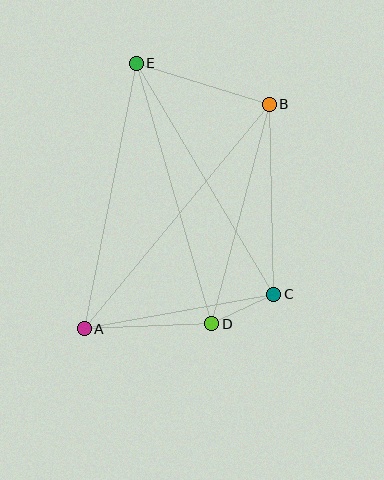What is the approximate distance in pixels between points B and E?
The distance between B and E is approximately 139 pixels.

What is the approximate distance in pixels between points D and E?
The distance between D and E is approximately 271 pixels.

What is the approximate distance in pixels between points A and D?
The distance between A and D is approximately 128 pixels.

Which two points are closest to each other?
Points C and D are closest to each other.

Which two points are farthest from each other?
Points A and B are farthest from each other.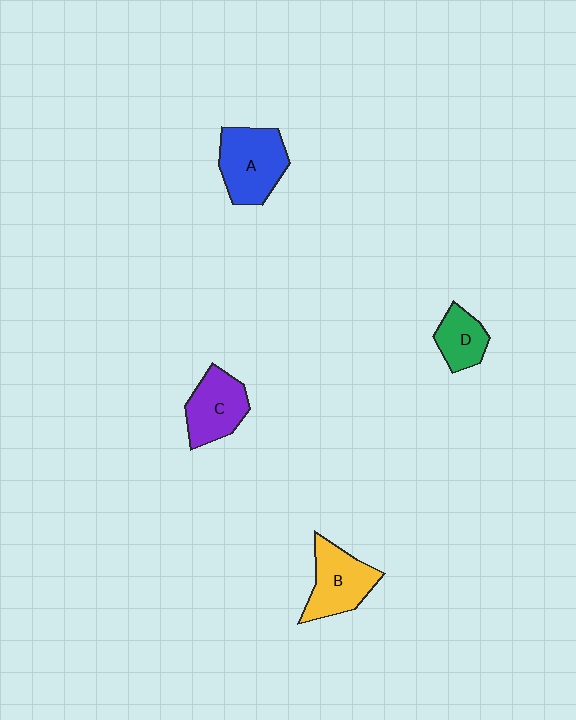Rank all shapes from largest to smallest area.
From largest to smallest: A (blue), B (yellow), C (purple), D (green).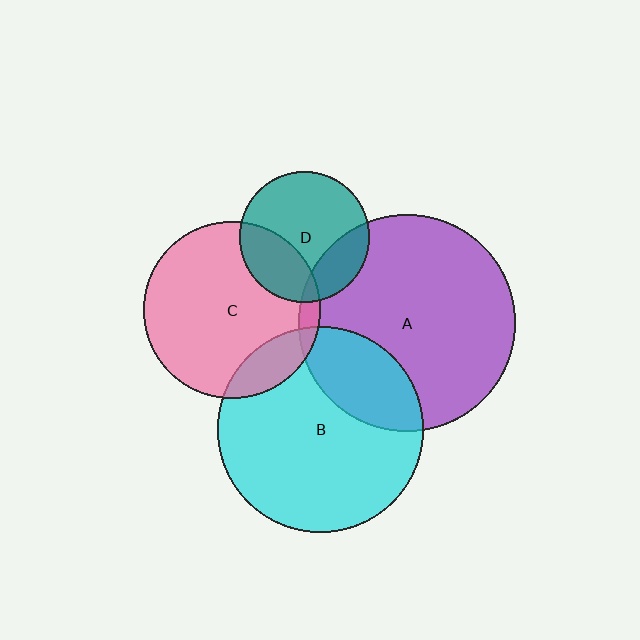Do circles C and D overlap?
Yes.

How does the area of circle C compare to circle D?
Approximately 1.8 times.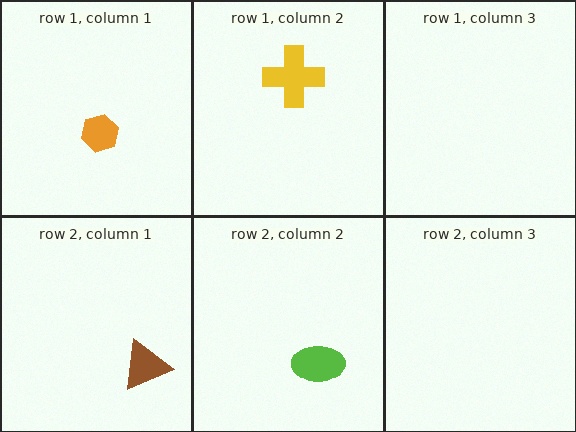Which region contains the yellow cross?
The row 1, column 2 region.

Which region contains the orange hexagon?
The row 1, column 1 region.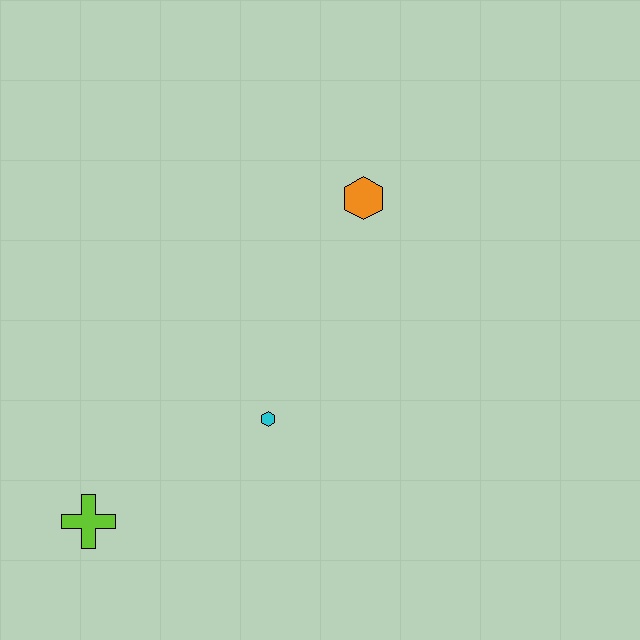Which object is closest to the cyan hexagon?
The lime cross is closest to the cyan hexagon.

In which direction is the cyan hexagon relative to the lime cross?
The cyan hexagon is to the right of the lime cross.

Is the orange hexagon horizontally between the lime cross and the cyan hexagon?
No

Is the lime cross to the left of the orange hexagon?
Yes